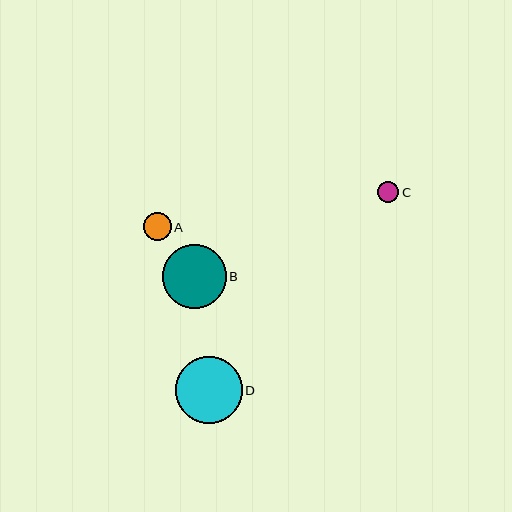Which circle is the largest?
Circle D is the largest with a size of approximately 67 pixels.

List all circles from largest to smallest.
From largest to smallest: D, B, A, C.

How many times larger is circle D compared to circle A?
Circle D is approximately 2.4 times the size of circle A.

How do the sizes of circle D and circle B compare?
Circle D and circle B are approximately the same size.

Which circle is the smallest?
Circle C is the smallest with a size of approximately 21 pixels.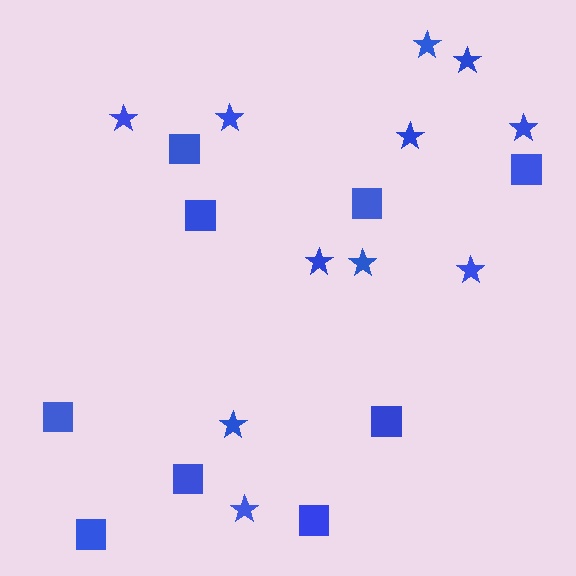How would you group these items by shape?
There are 2 groups: one group of squares (9) and one group of stars (11).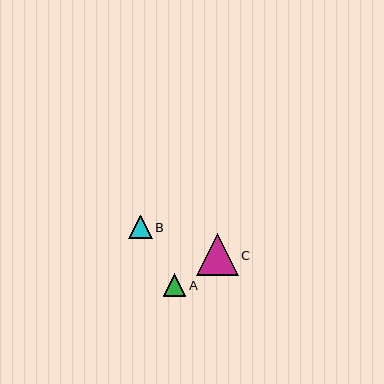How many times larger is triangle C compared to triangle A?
Triangle C is approximately 1.9 times the size of triangle A.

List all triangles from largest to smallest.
From largest to smallest: C, B, A.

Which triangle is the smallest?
Triangle A is the smallest with a size of approximately 22 pixels.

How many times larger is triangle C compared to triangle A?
Triangle C is approximately 1.9 times the size of triangle A.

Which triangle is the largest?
Triangle C is the largest with a size of approximately 42 pixels.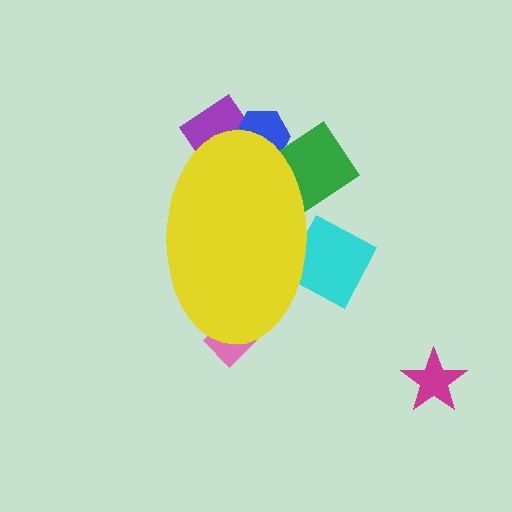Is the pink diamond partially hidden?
Yes, the pink diamond is partially hidden behind the yellow ellipse.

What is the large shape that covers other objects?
A yellow ellipse.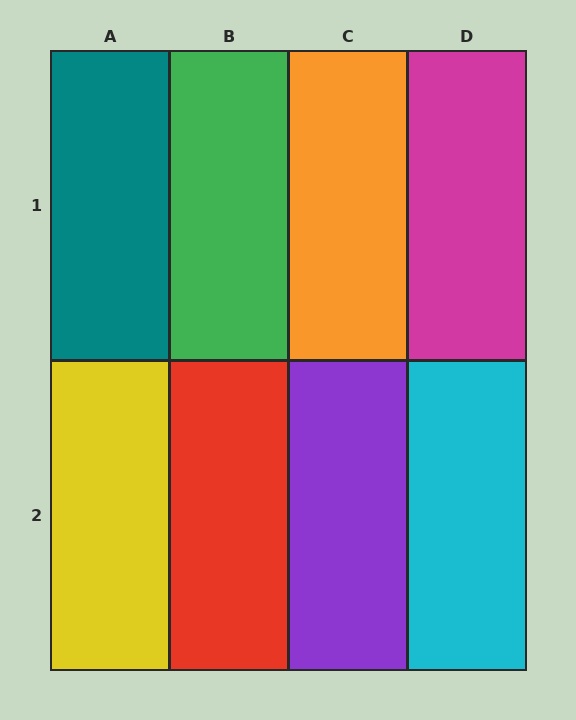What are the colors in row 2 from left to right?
Yellow, red, purple, cyan.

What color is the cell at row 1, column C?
Orange.